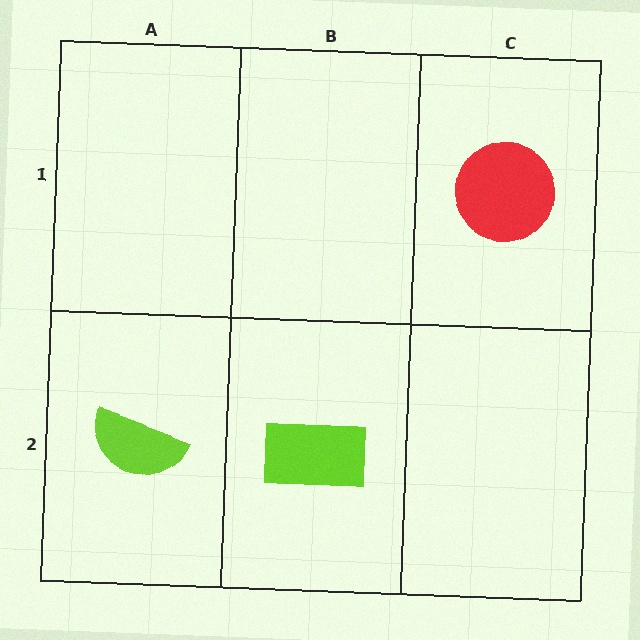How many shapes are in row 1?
1 shape.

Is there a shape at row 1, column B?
No, that cell is empty.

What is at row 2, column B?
A lime rectangle.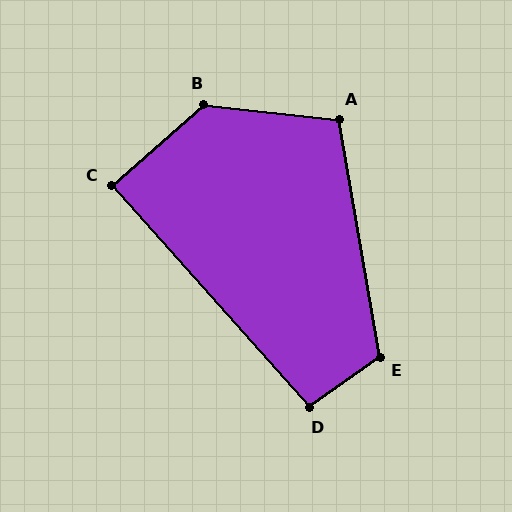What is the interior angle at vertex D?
Approximately 97 degrees (obtuse).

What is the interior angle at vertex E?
Approximately 115 degrees (obtuse).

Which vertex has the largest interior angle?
B, at approximately 132 degrees.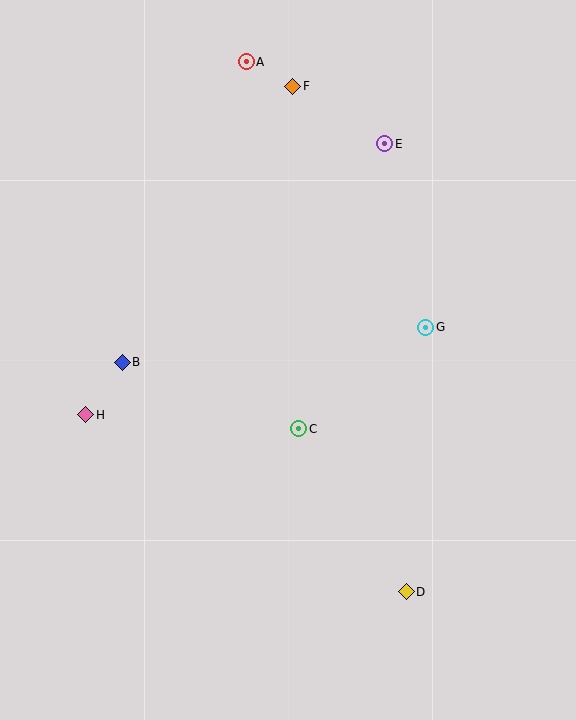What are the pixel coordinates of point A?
Point A is at (246, 62).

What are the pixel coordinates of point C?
Point C is at (299, 429).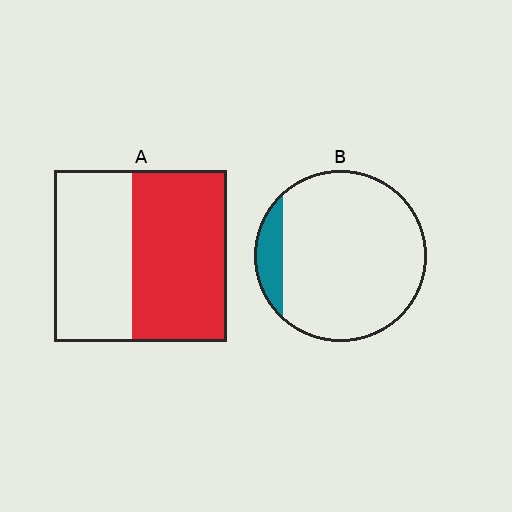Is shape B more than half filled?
No.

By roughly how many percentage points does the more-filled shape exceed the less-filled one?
By roughly 45 percentage points (A over B).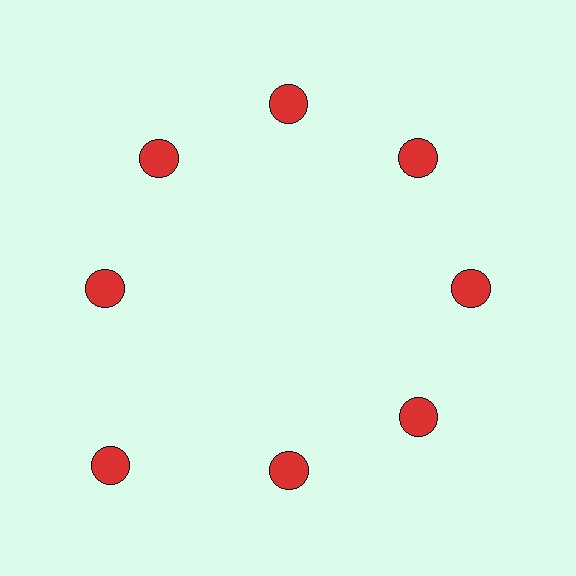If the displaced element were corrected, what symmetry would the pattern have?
It would have 8-fold rotational symmetry — the pattern would map onto itself every 45 degrees.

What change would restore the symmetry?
The symmetry would be restored by moving it inward, back onto the ring so that all 8 circles sit at equal angles and equal distance from the center.